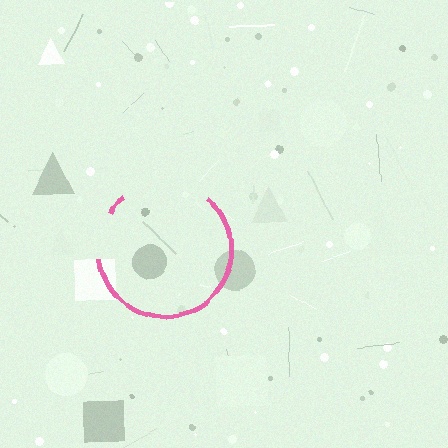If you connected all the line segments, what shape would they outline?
They would outline a circle.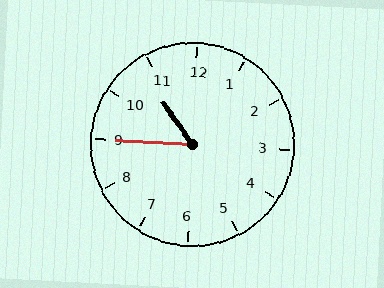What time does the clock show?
10:45.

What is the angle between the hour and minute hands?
Approximately 52 degrees.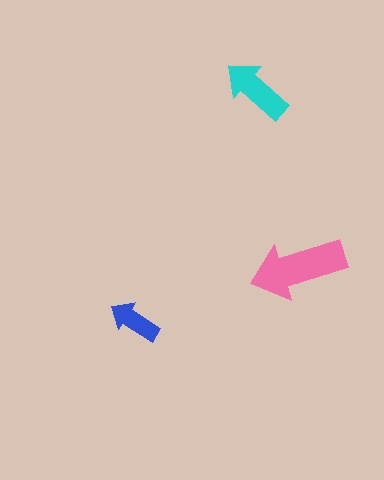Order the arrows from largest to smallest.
the pink one, the cyan one, the blue one.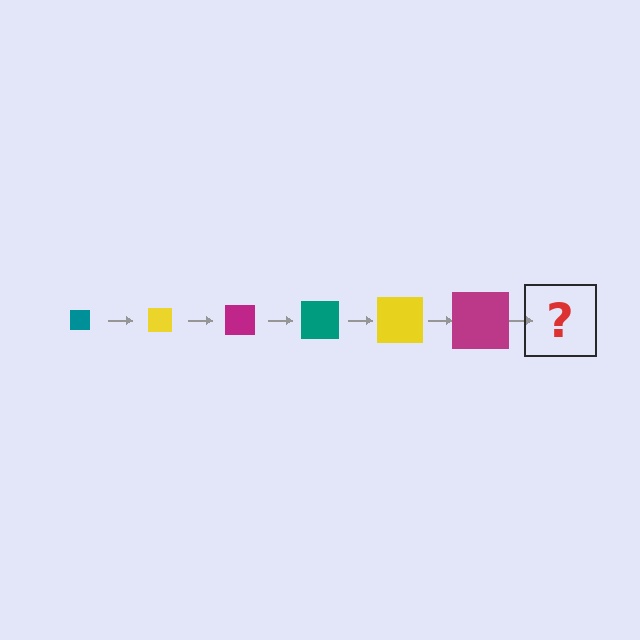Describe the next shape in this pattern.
It should be a teal square, larger than the previous one.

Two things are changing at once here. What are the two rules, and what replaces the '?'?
The two rules are that the square grows larger each step and the color cycles through teal, yellow, and magenta. The '?' should be a teal square, larger than the previous one.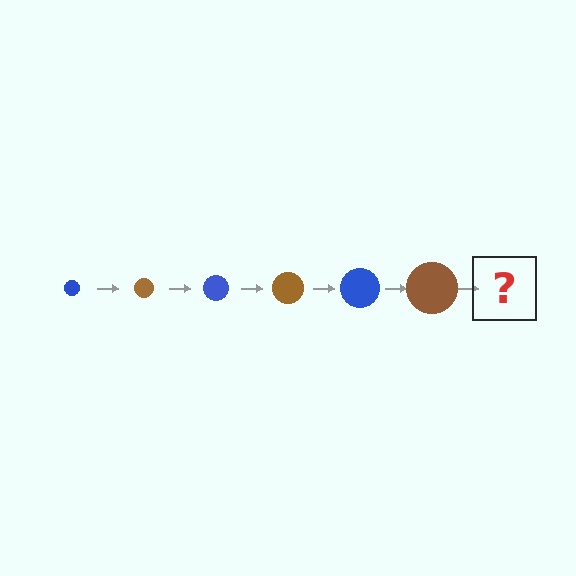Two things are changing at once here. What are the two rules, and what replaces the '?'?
The two rules are that the circle grows larger each step and the color cycles through blue and brown. The '?' should be a blue circle, larger than the previous one.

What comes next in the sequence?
The next element should be a blue circle, larger than the previous one.